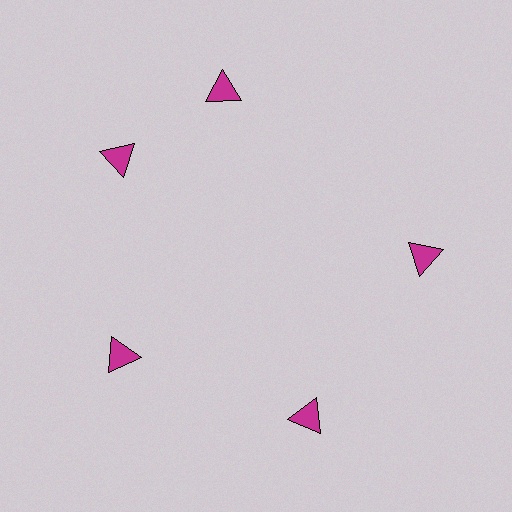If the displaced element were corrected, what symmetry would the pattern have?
It would have 5-fold rotational symmetry — the pattern would map onto itself every 72 degrees.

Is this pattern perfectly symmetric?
No. The 5 magenta triangles are arranged in a ring, but one element near the 1 o'clock position is rotated out of alignment along the ring, breaking the 5-fold rotational symmetry.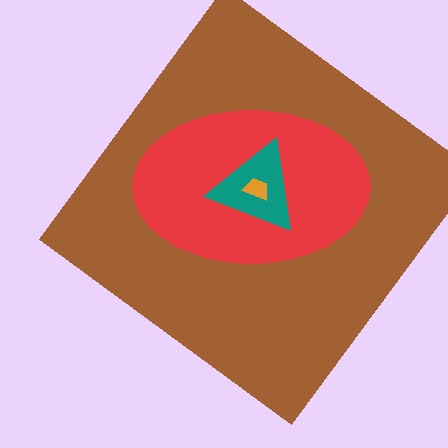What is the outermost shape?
The brown diamond.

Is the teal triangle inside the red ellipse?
Yes.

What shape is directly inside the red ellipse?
The teal triangle.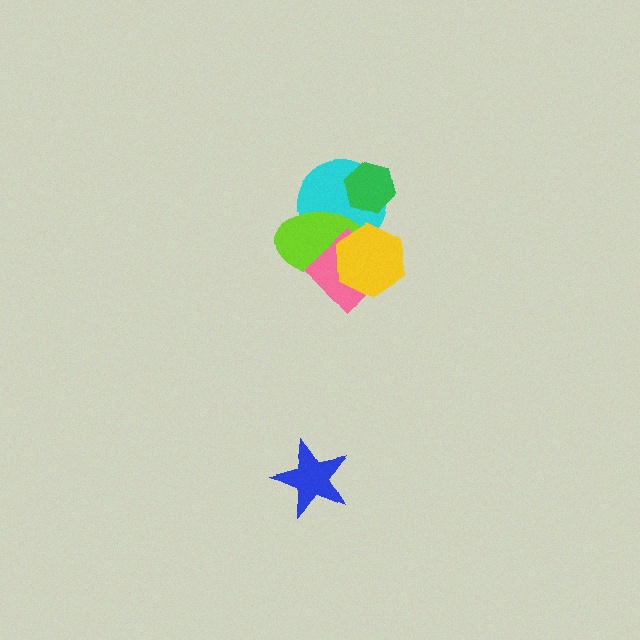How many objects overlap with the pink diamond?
3 objects overlap with the pink diamond.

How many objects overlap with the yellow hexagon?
3 objects overlap with the yellow hexagon.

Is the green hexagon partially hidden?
No, no other shape covers it.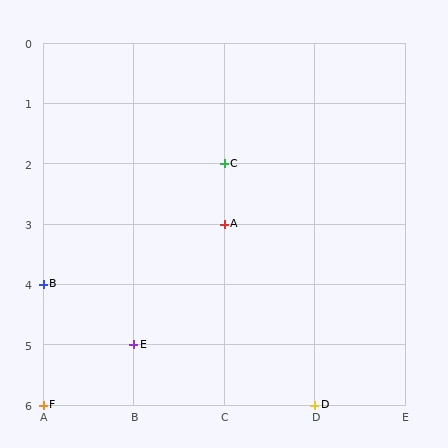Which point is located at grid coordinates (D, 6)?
Point D is at (D, 6).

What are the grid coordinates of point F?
Point F is at grid coordinates (A, 6).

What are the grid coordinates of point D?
Point D is at grid coordinates (D, 6).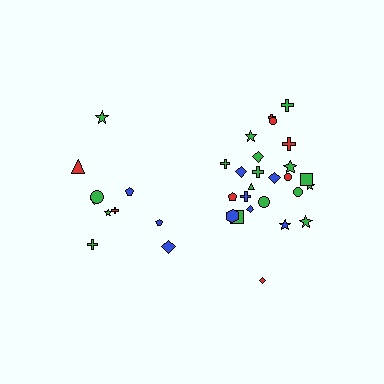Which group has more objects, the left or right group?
The right group.